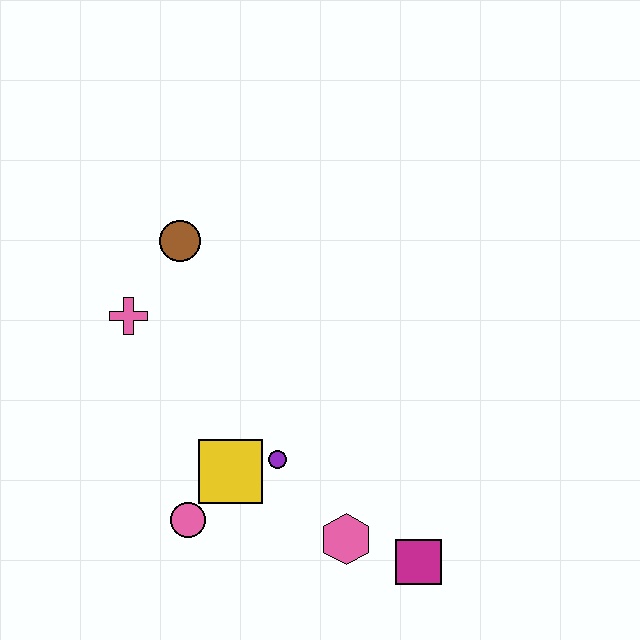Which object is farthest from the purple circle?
The brown circle is farthest from the purple circle.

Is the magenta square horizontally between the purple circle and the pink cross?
No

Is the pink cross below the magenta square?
No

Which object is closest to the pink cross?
The brown circle is closest to the pink cross.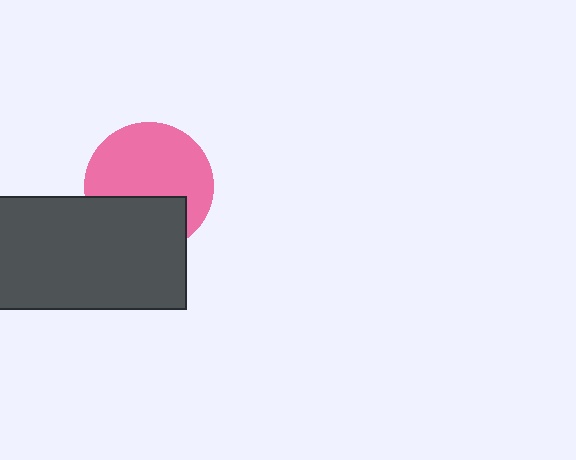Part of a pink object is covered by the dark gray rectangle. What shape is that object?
It is a circle.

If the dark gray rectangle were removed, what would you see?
You would see the complete pink circle.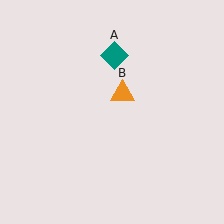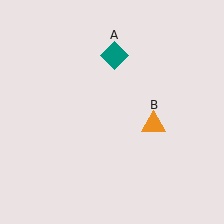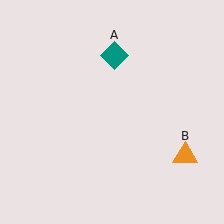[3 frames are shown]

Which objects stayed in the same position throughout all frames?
Teal diamond (object A) remained stationary.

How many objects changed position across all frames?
1 object changed position: orange triangle (object B).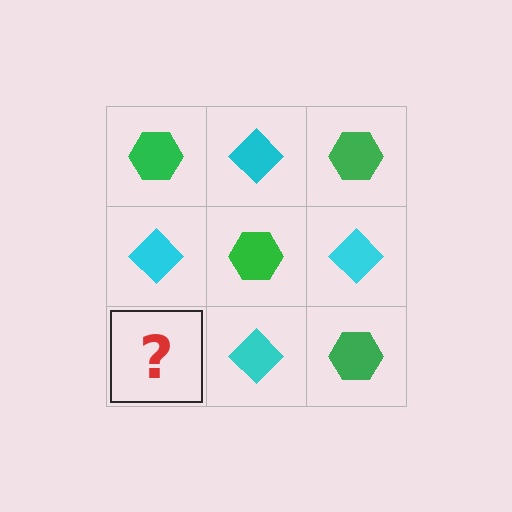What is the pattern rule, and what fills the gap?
The rule is that it alternates green hexagon and cyan diamond in a checkerboard pattern. The gap should be filled with a green hexagon.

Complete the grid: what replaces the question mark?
The question mark should be replaced with a green hexagon.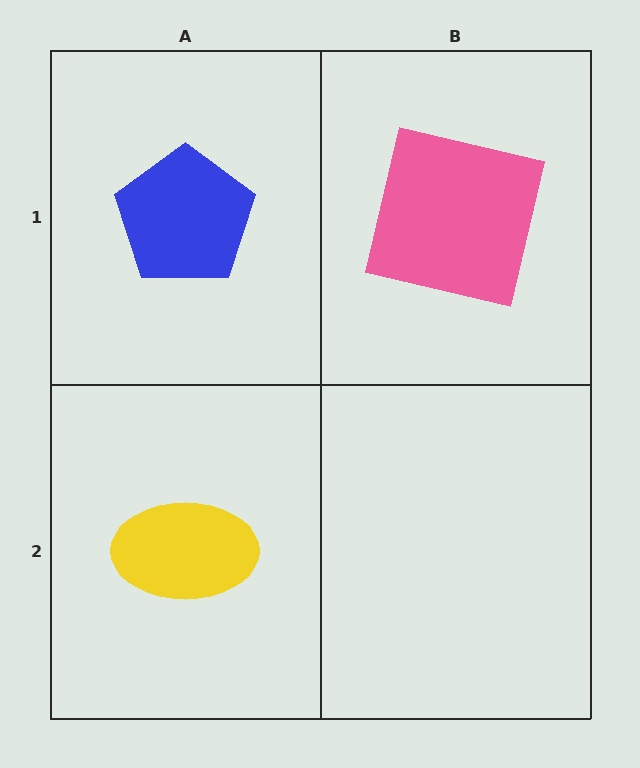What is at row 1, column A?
A blue pentagon.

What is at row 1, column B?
A pink square.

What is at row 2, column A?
A yellow ellipse.